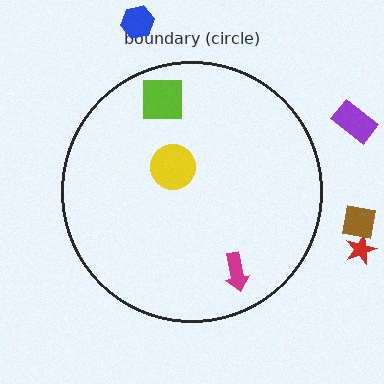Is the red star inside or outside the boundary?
Outside.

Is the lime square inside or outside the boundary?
Inside.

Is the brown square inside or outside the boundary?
Outside.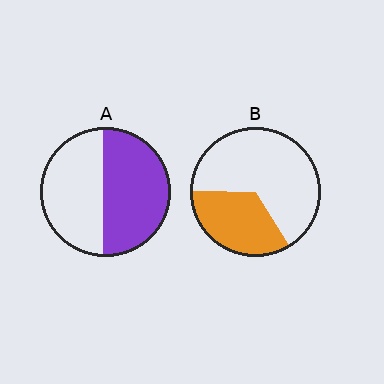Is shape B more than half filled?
No.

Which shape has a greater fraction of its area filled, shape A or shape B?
Shape A.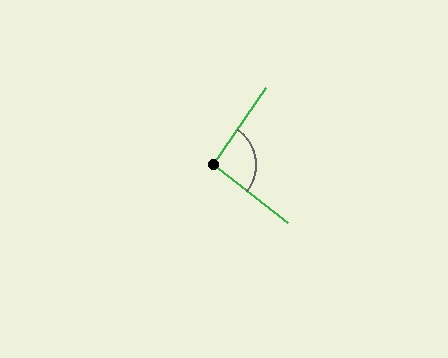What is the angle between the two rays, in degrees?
Approximately 93 degrees.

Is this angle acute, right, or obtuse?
It is approximately a right angle.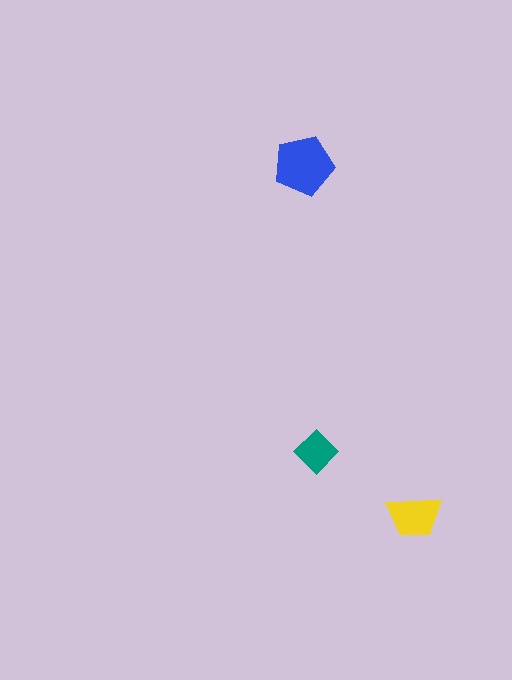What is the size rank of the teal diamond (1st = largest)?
3rd.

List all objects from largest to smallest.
The blue pentagon, the yellow trapezoid, the teal diamond.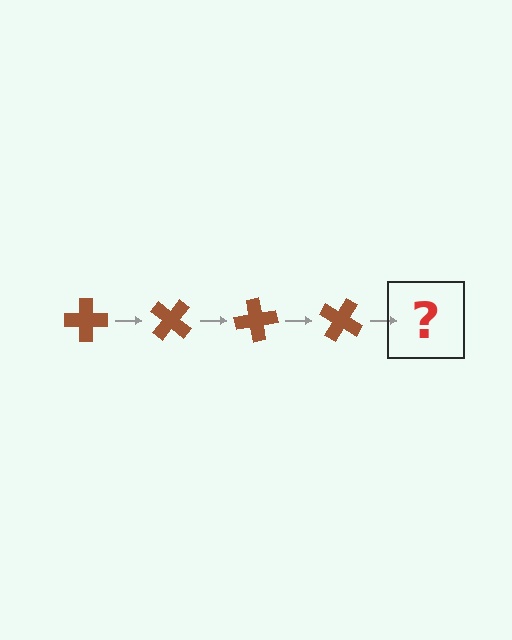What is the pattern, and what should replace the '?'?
The pattern is that the cross rotates 40 degrees each step. The '?' should be a brown cross rotated 160 degrees.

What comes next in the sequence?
The next element should be a brown cross rotated 160 degrees.